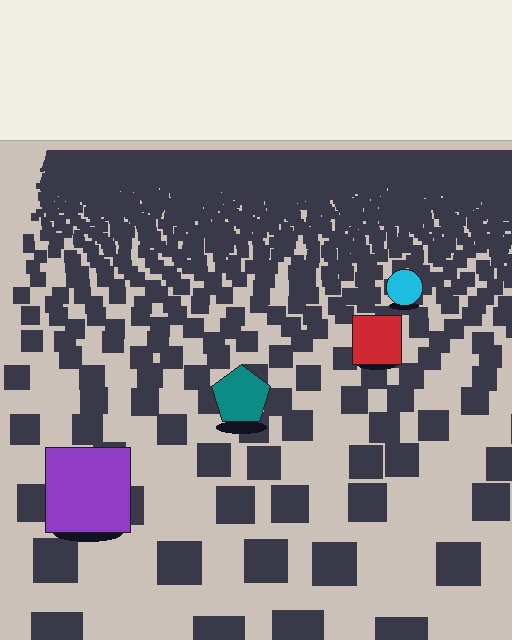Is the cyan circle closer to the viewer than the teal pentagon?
No. The teal pentagon is closer — you can tell from the texture gradient: the ground texture is coarser near it.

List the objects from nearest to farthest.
From nearest to farthest: the purple square, the teal pentagon, the red square, the cyan circle.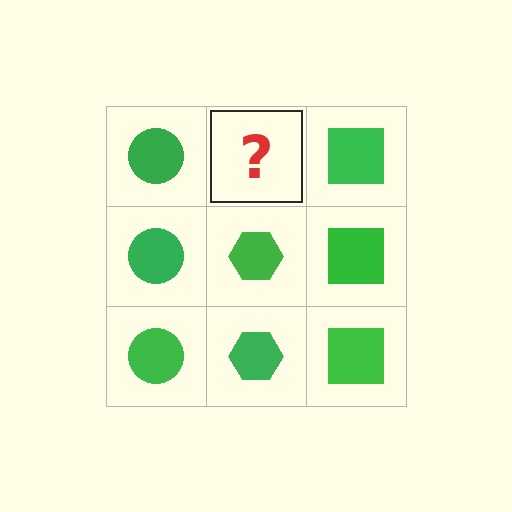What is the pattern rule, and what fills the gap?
The rule is that each column has a consistent shape. The gap should be filled with a green hexagon.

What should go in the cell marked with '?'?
The missing cell should contain a green hexagon.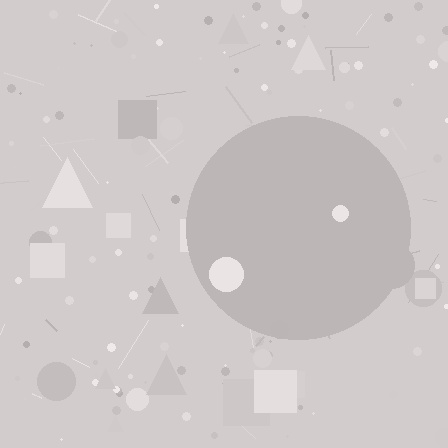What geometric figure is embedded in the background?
A circle is embedded in the background.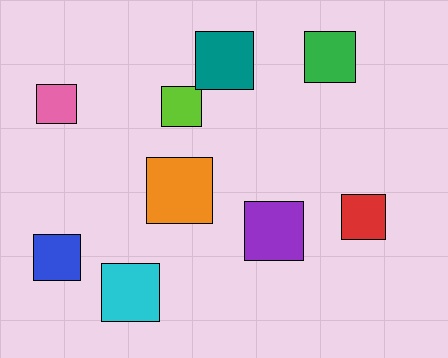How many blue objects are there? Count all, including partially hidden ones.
There is 1 blue object.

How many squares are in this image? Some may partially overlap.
There are 9 squares.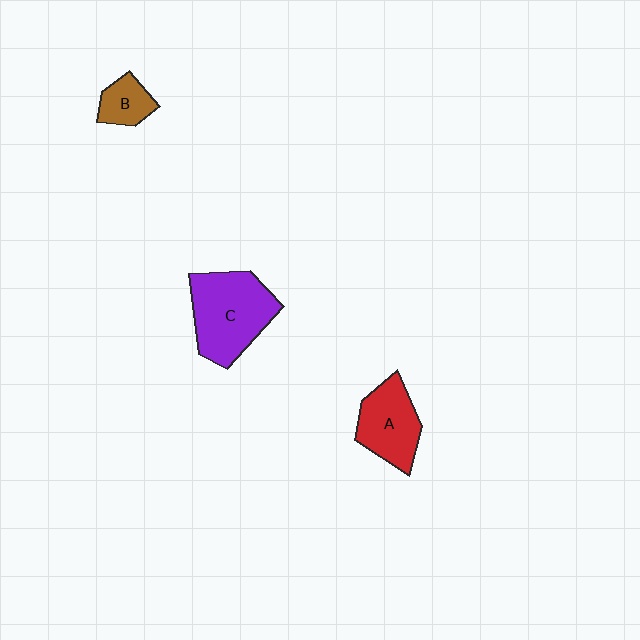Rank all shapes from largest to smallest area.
From largest to smallest: C (purple), A (red), B (brown).